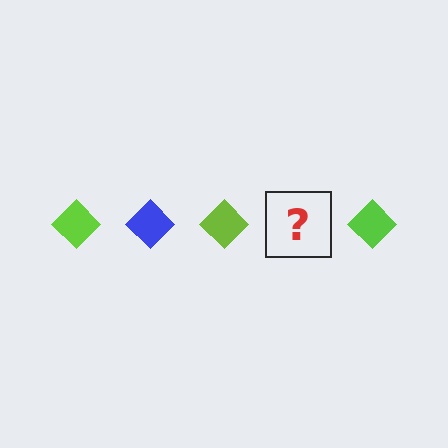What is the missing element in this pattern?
The missing element is a blue diamond.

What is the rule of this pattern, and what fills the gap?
The rule is that the pattern cycles through lime, blue diamonds. The gap should be filled with a blue diamond.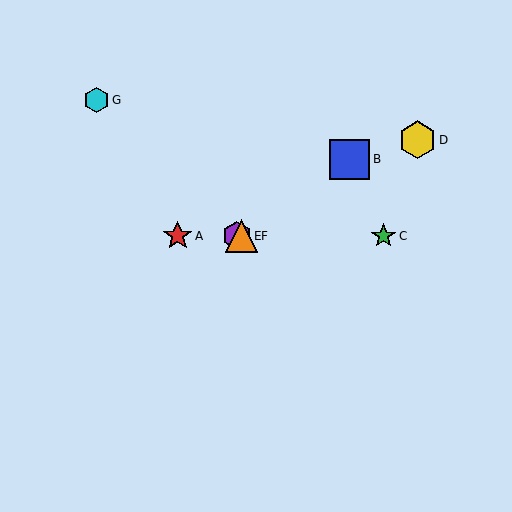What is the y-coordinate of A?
Object A is at y≈236.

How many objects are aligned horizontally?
4 objects (A, C, E, F) are aligned horizontally.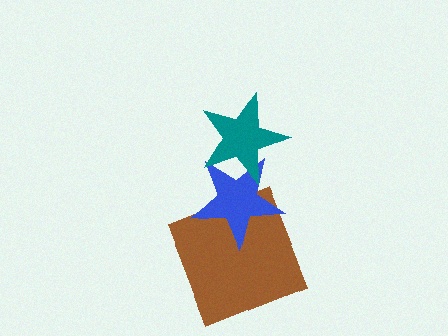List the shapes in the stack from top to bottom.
From top to bottom: the teal star, the blue star, the brown square.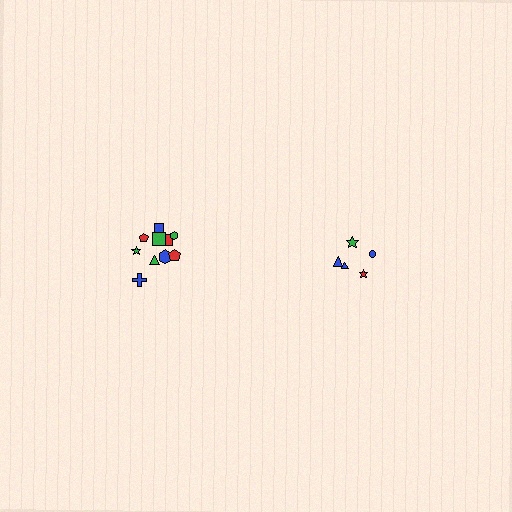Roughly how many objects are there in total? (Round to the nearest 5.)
Roughly 15 objects in total.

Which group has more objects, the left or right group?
The left group.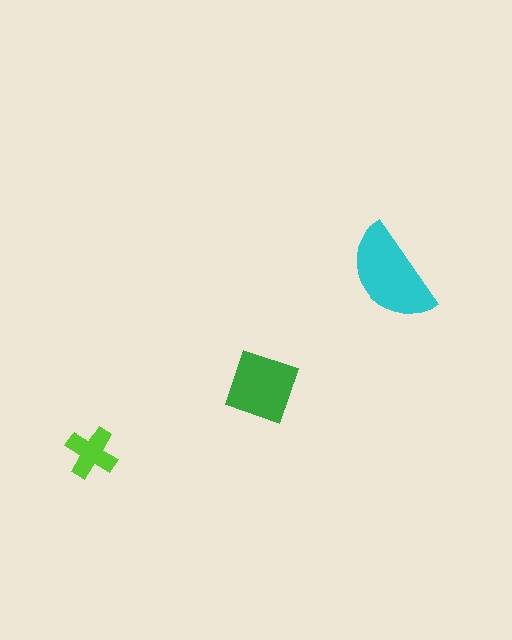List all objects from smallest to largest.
The lime cross, the green square, the cyan semicircle.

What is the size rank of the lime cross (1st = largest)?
3rd.